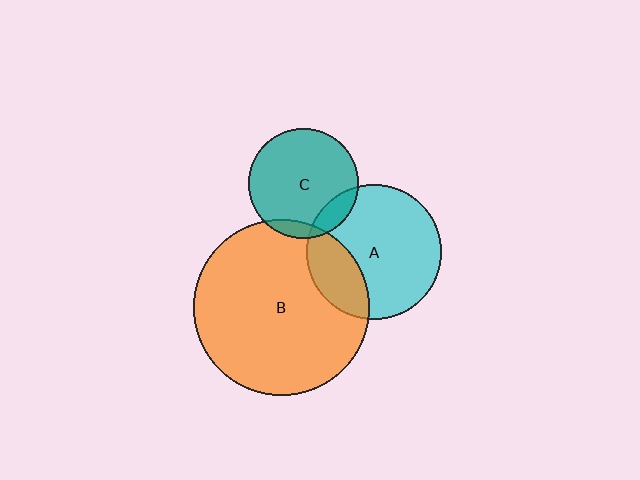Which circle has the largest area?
Circle B (orange).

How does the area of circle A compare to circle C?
Approximately 1.5 times.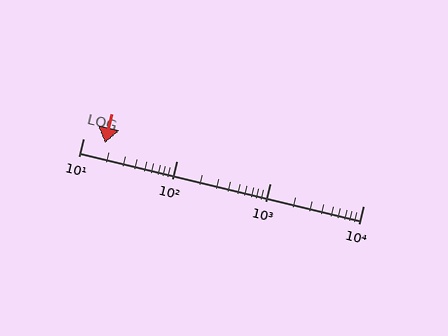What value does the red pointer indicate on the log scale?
The pointer indicates approximately 17.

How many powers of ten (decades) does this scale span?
The scale spans 3 decades, from 10 to 10000.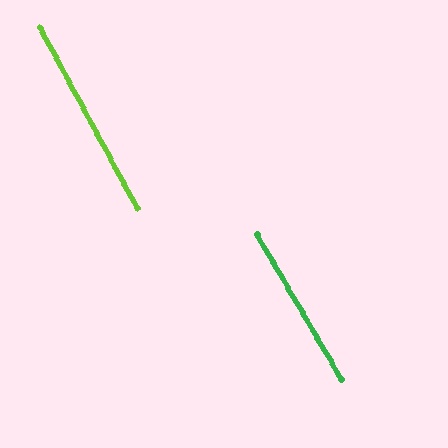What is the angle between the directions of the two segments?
Approximately 2 degrees.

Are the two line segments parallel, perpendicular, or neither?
Parallel — their directions differ by only 1.8°.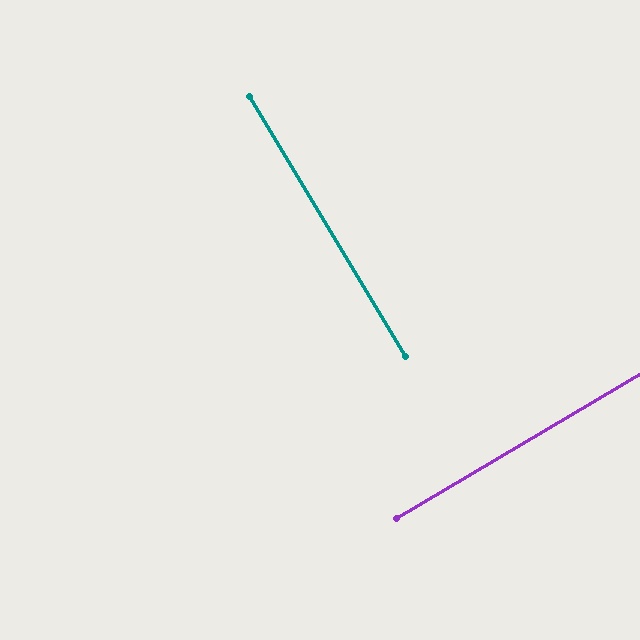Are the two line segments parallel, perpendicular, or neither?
Perpendicular — they meet at approximately 89°.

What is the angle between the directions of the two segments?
Approximately 89 degrees.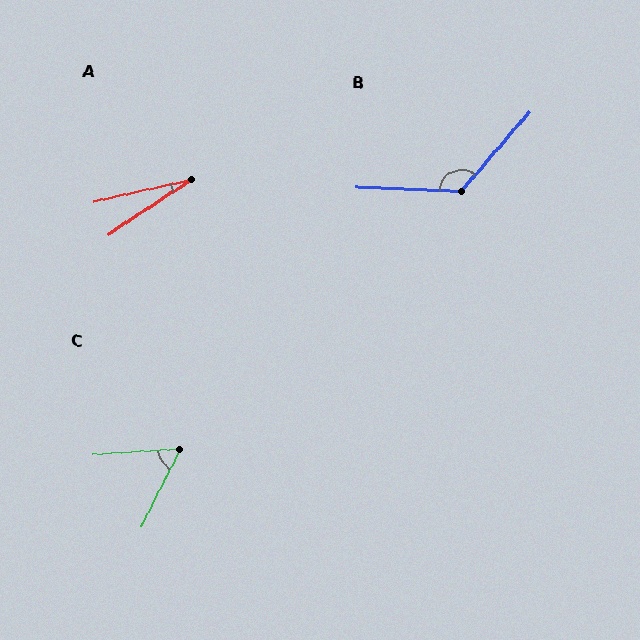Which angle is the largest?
B, at approximately 129 degrees.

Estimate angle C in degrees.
Approximately 60 degrees.